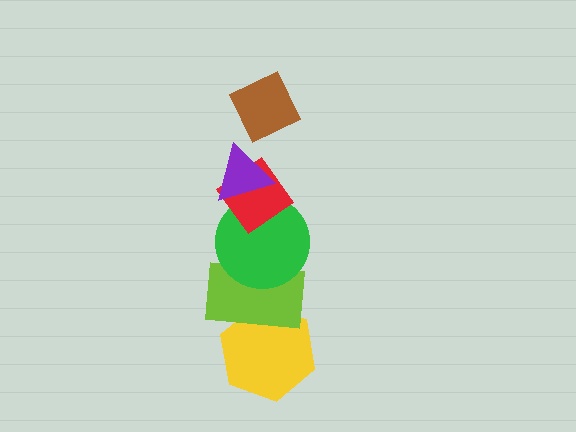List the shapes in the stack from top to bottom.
From top to bottom: the brown diamond, the purple triangle, the red diamond, the green circle, the lime rectangle, the yellow hexagon.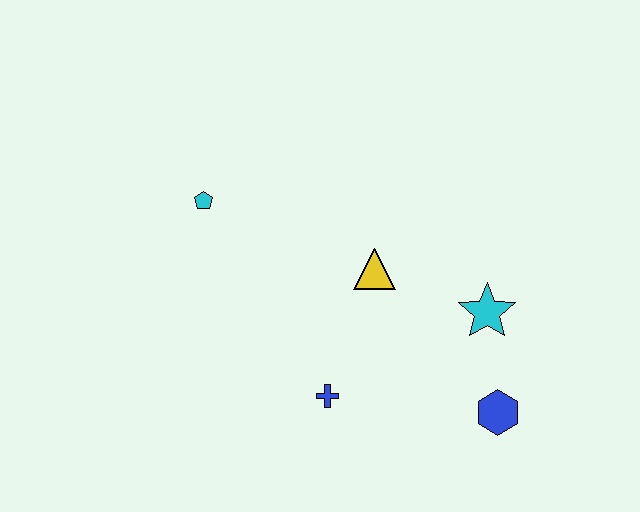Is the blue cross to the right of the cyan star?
No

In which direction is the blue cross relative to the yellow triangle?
The blue cross is below the yellow triangle.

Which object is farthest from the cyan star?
The cyan pentagon is farthest from the cyan star.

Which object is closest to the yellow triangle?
The cyan star is closest to the yellow triangle.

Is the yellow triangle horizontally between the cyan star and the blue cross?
Yes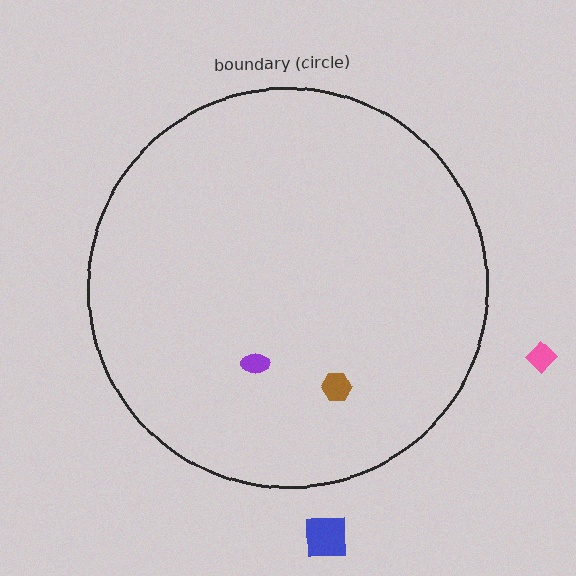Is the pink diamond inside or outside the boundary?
Outside.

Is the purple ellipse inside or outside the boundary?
Inside.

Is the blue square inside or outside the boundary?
Outside.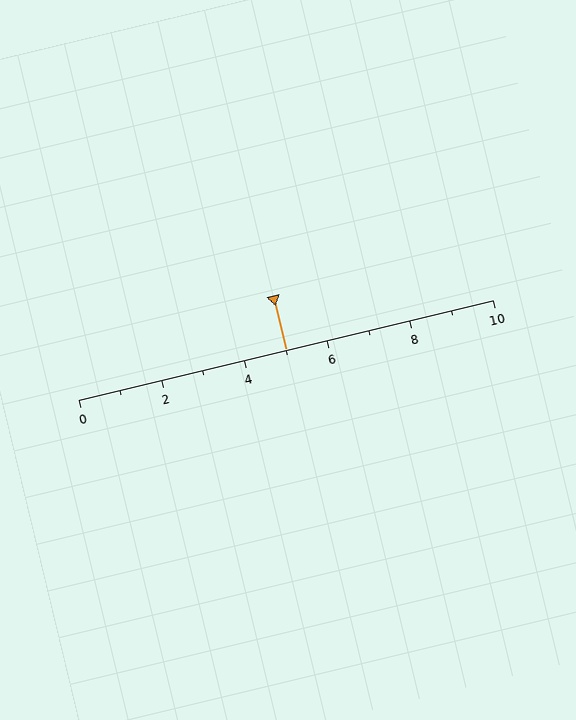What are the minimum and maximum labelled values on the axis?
The axis runs from 0 to 10.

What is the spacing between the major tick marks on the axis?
The major ticks are spaced 2 apart.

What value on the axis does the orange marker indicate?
The marker indicates approximately 5.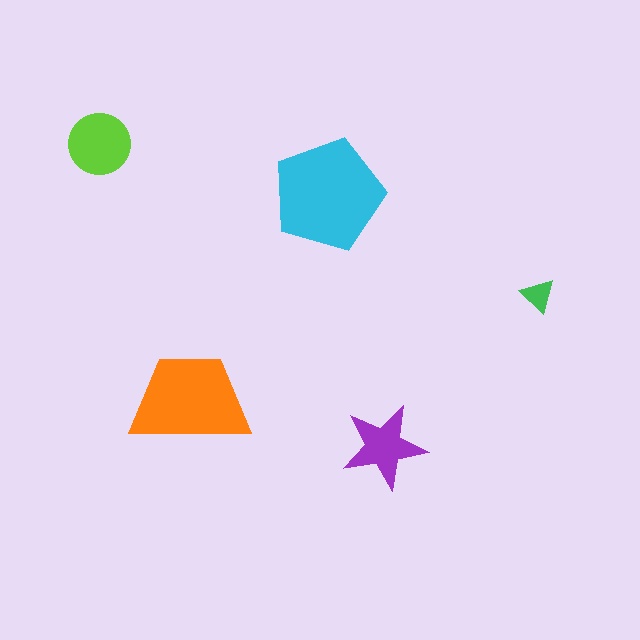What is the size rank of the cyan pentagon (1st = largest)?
1st.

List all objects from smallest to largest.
The green triangle, the purple star, the lime circle, the orange trapezoid, the cyan pentagon.